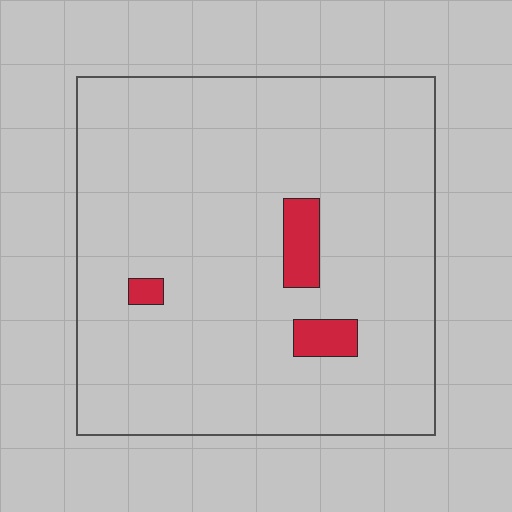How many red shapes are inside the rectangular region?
3.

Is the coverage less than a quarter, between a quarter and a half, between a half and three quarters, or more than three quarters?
Less than a quarter.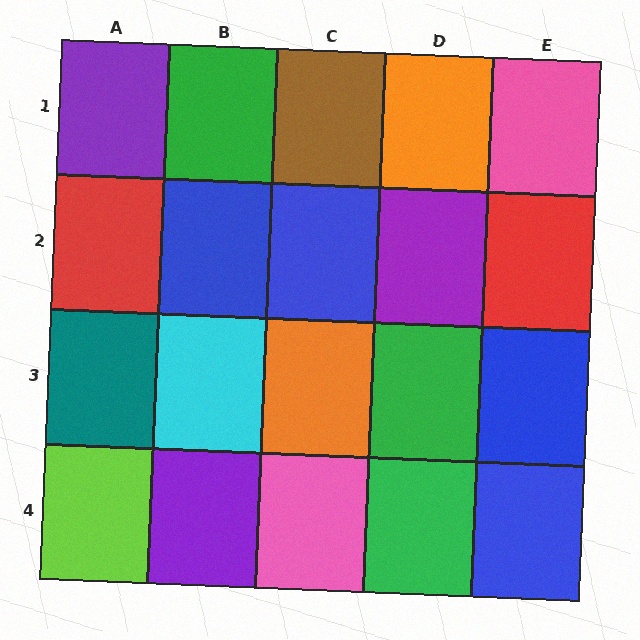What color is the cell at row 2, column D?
Purple.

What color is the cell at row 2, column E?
Red.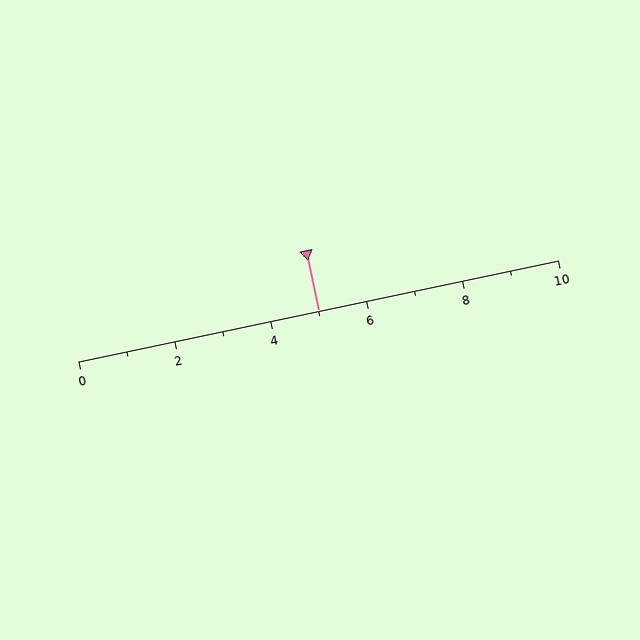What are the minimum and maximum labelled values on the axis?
The axis runs from 0 to 10.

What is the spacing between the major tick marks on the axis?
The major ticks are spaced 2 apart.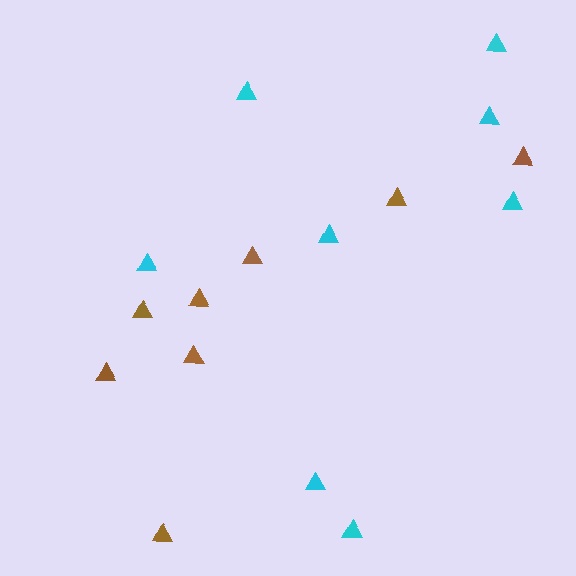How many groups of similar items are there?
There are 2 groups: one group of brown triangles (8) and one group of cyan triangles (8).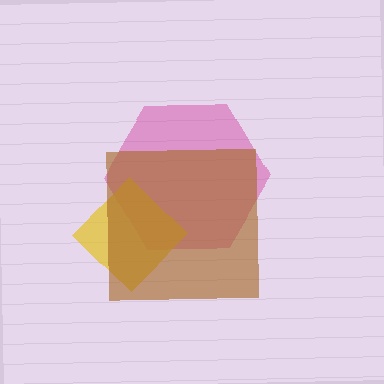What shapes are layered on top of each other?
The layered shapes are: a magenta hexagon, a yellow diamond, a brown square.